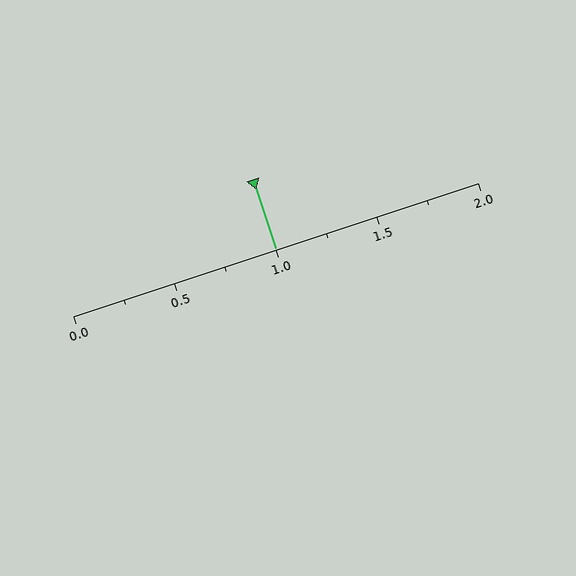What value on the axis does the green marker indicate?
The marker indicates approximately 1.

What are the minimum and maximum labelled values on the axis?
The axis runs from 0.0 to 2.0.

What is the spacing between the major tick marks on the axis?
The major ticks are spaced 0.5 apart.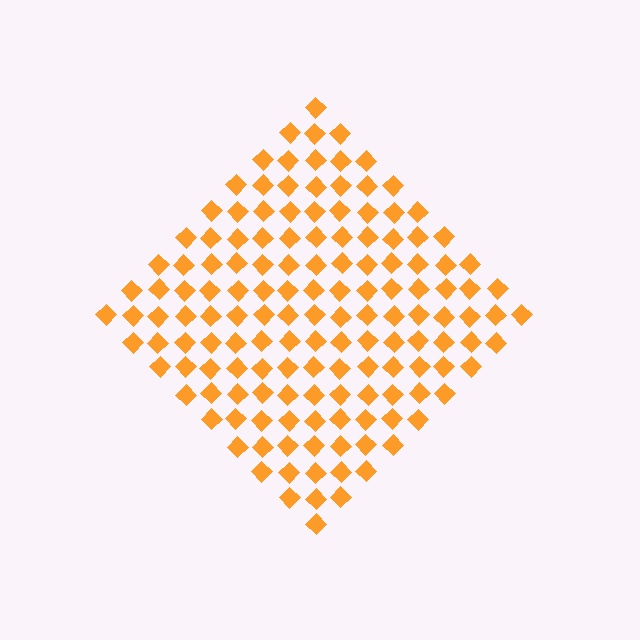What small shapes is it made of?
It is made of small diamonds.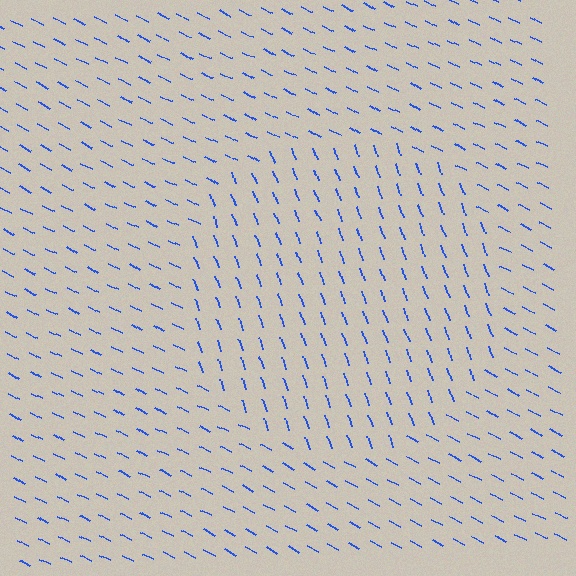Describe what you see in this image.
The image is filled with small blue line segments. A circle region in the image has lines oriented differently from the surrounding lines, creating a visible texture boundary.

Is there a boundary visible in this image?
Yes, there is a texture boundary formed by a change in line orientation.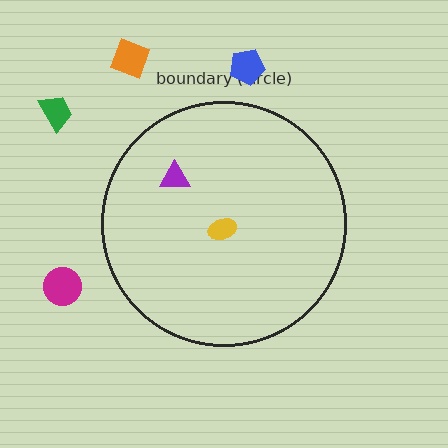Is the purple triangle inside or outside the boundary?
Inside.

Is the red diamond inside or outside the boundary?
Outside.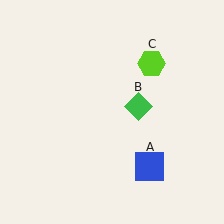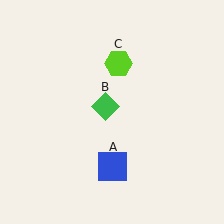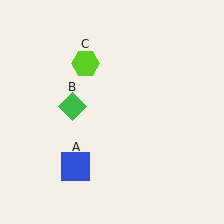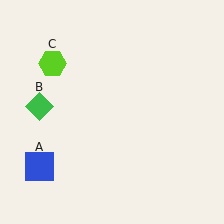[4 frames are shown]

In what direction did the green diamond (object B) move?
The green diamond (object B) moved left.